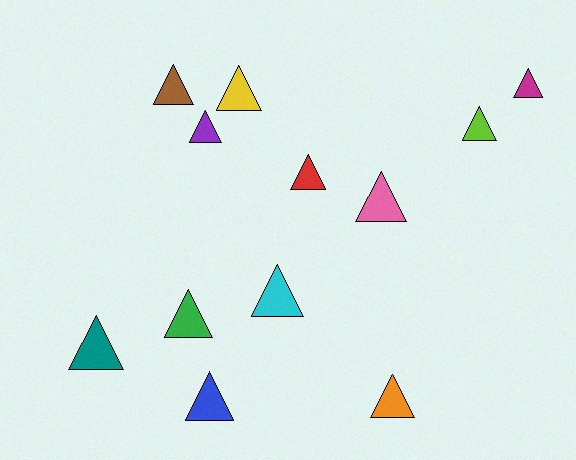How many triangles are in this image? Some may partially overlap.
There are 12 triangles.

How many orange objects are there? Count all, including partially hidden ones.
There is 1 orange object.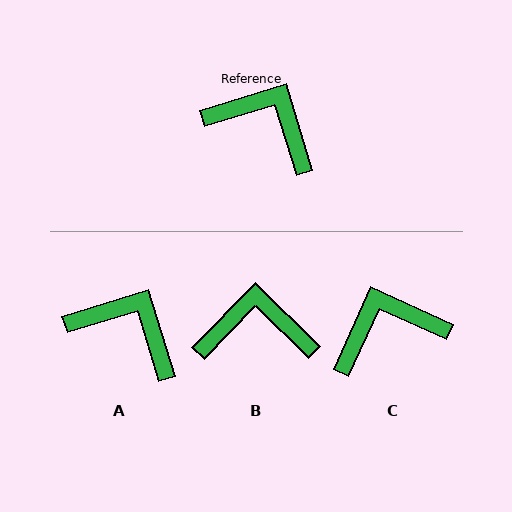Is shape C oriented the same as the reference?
No, it is off by about 49 degrees.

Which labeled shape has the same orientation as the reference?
A.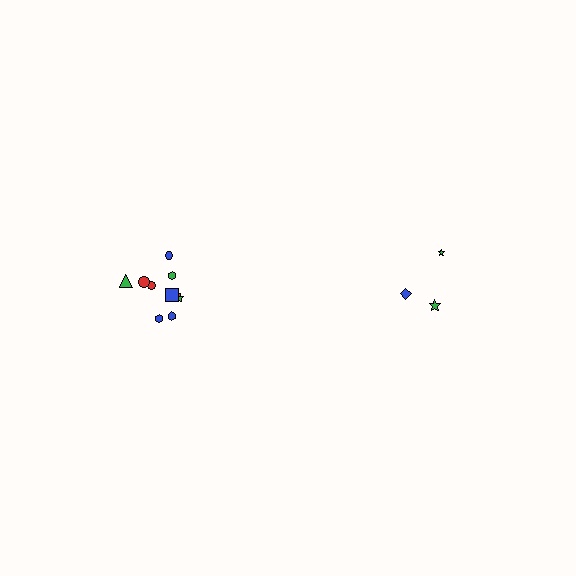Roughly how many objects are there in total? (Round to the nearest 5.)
Roughly 15 objects in total.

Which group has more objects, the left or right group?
The left group.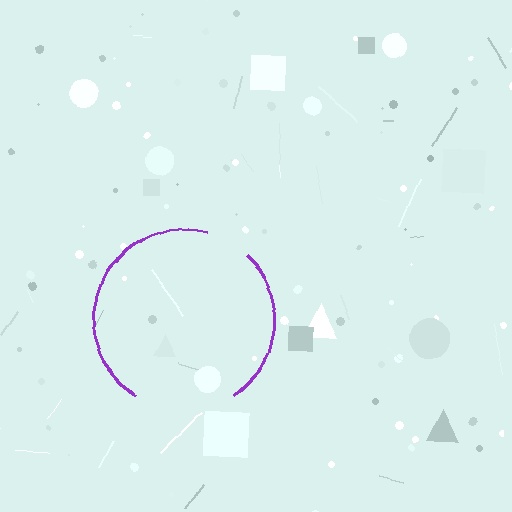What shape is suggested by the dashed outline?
The dashed outline suggests a circle.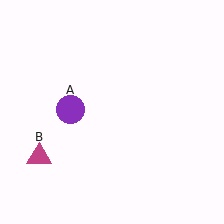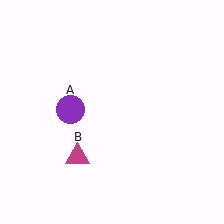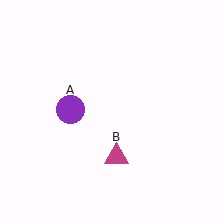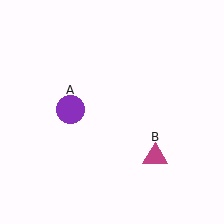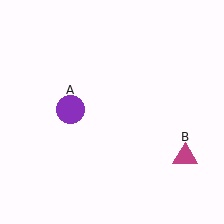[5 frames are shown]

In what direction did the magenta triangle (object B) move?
The magenta triangle (object B) moved right.